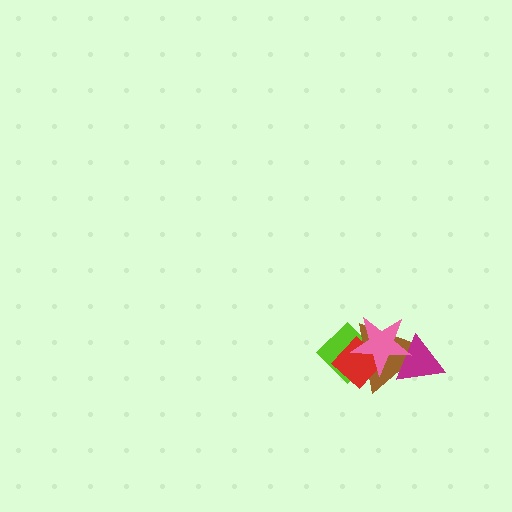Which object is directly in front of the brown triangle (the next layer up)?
The magenta triangle is directly in front of the brown triangle.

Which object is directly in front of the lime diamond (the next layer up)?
The brown triangle is directly in front of the lime diamond.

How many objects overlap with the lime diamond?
3 objects overlap with the lime diamond.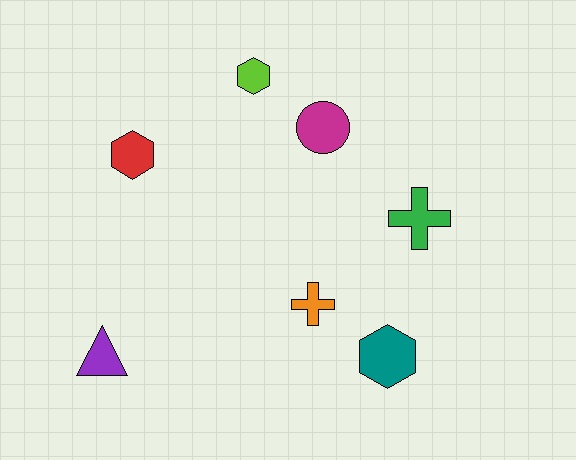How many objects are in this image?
There are 7 objects.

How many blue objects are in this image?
There are no blue objects.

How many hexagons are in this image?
There are 3 hexagons.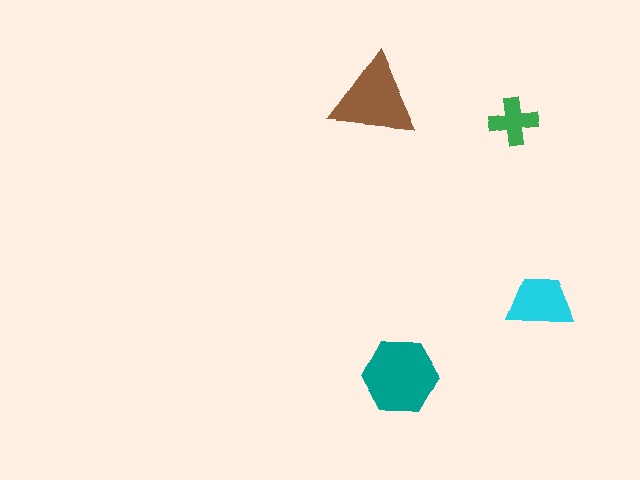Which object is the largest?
The teal hexagon.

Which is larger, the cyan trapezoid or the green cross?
The cyan trapezoid.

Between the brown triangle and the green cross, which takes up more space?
The brown triangle.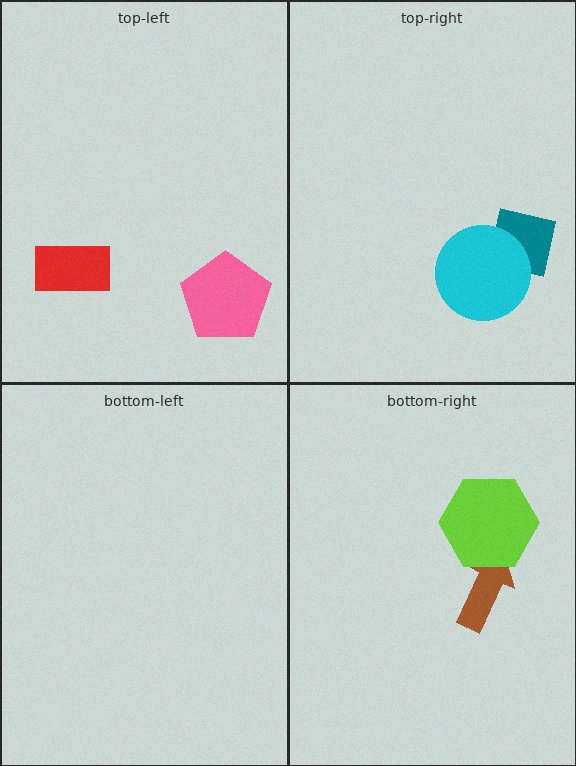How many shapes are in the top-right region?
2.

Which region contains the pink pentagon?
The top-left region.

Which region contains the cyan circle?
The top-right region.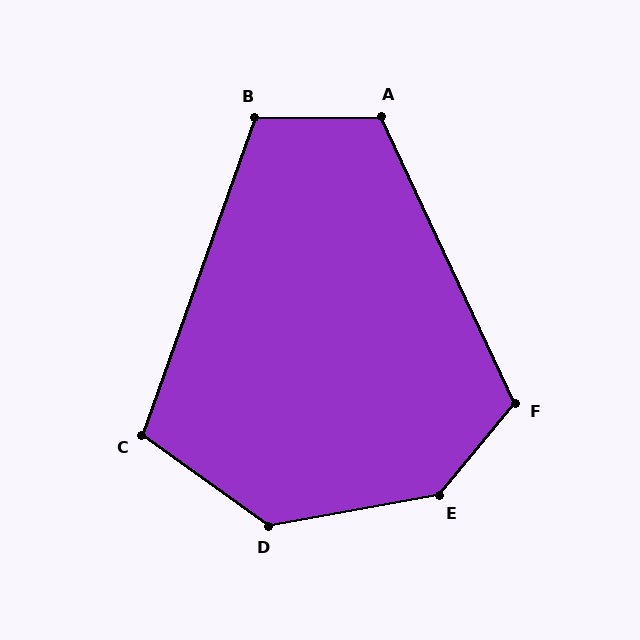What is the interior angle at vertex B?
Approximately 110 degrees (obtuse).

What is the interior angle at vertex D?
Approximately 134 degrees (obtuse).